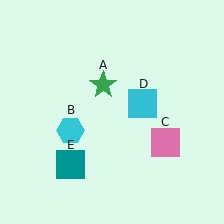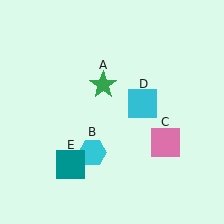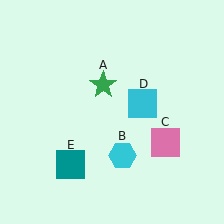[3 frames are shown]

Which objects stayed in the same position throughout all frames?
Green star (object A) and pink square (object C) and cyan square (object D) and teal square (object E) remained stationary.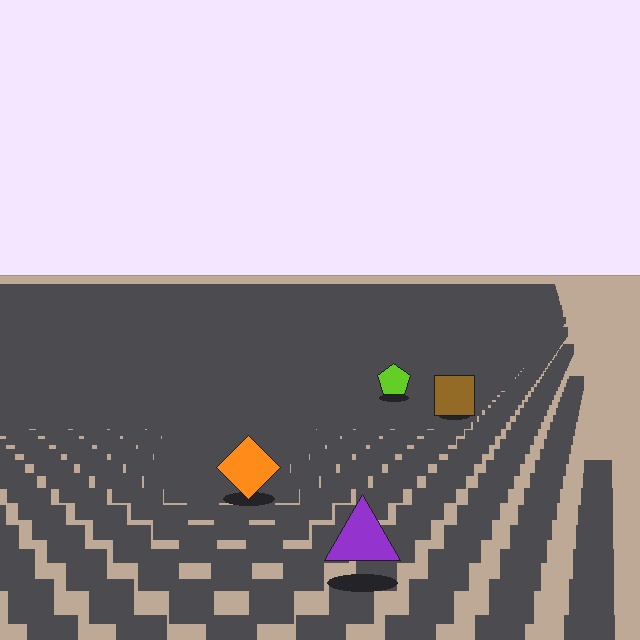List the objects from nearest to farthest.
From nearest to farthest: the purple triangle, the orange diamond, the brown square, the lime pentagon.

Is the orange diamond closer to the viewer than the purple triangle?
No. The purple triangle is closer — you can tell from the texture gradient: the ground texture is coarser near it.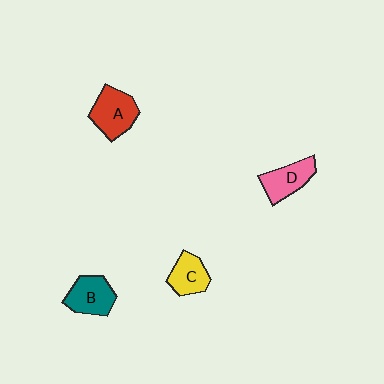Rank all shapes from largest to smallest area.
From largest to smallest: A (red), B (teal), D (pink), C (yellow).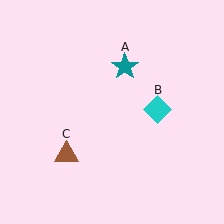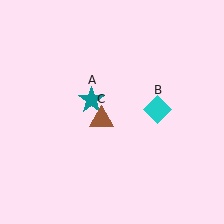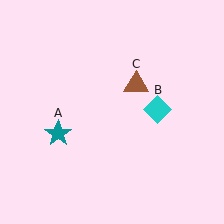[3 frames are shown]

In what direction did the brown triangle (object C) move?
The brown triangle (object C) moved up and to the right.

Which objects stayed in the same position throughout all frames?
Cyan diamond (object B) remained stationary.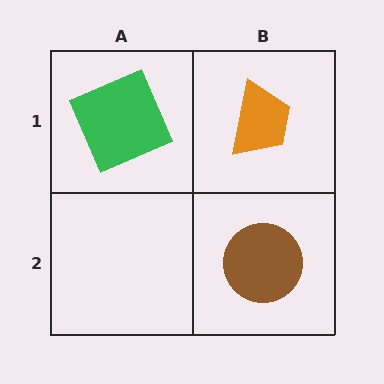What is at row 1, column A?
A green square.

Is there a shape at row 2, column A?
No, that cell is empty.